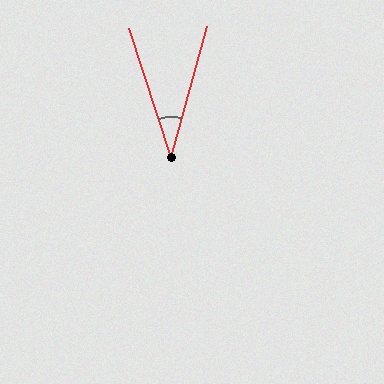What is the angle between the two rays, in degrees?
Approximately 33 degrees.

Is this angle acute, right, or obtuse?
It is acute.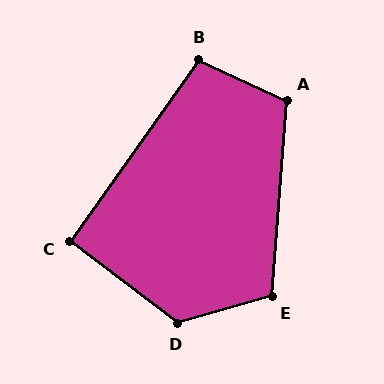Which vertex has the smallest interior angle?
C, at approximately 92 degrees.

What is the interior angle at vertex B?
Approximately 101 degrees (obtuse).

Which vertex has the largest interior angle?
D, at approximately 127 degrees.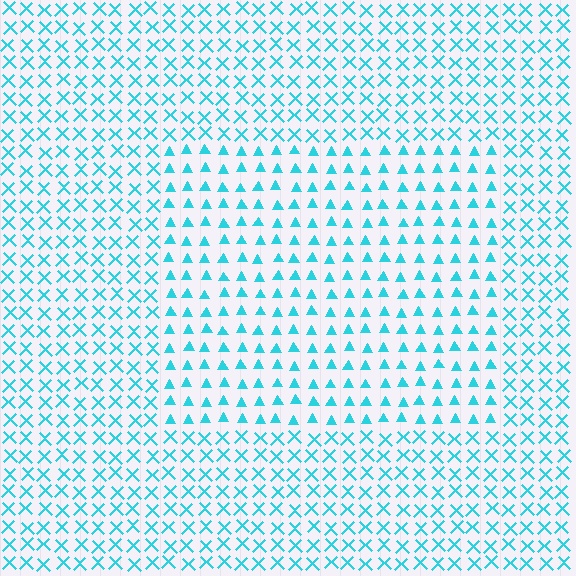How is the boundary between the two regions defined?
The boundary is defined by a change in element shape: triangles inside vs. X marks outside. All elements share the same color and spacing.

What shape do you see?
I see a rectangle.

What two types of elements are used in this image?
The image uses triangles inside the rectangle region and X marks outside it.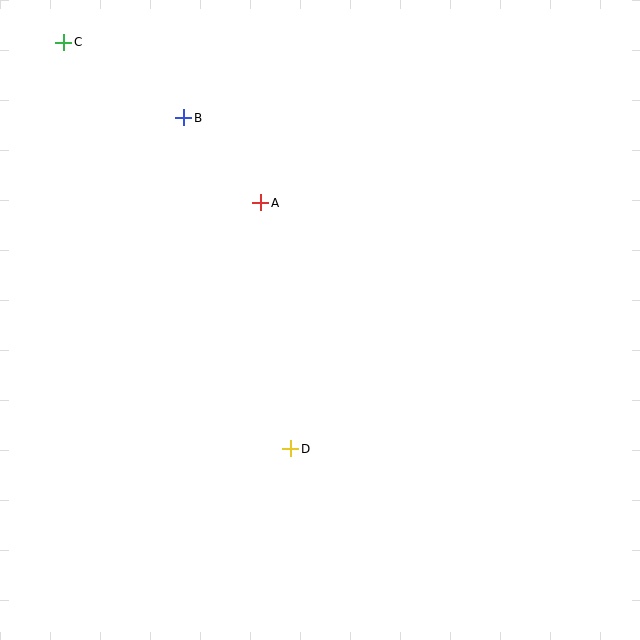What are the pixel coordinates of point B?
Point B is at (184, 118).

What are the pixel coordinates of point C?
Point C is at (64, 43).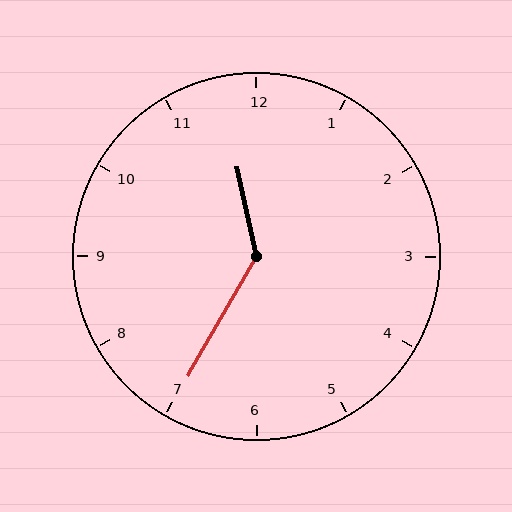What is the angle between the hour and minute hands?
Approximately 138 degrees.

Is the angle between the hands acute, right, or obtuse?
It is obtuse.